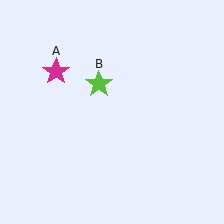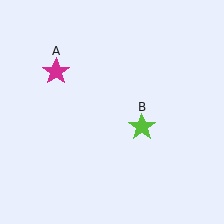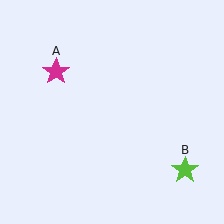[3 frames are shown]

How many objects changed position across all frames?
1 object changed position: lime star (object B).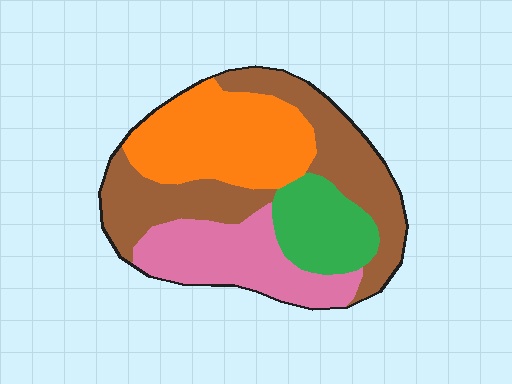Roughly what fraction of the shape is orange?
Orange takes up between a quarter and a half of the shape.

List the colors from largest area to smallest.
From largest to smallest: brown, orange, pink, green.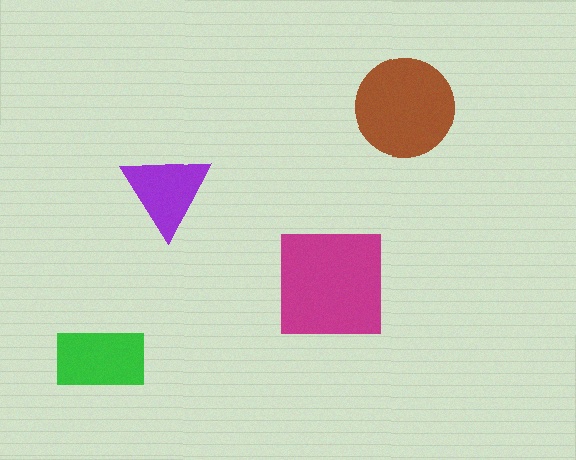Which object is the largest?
The magenta square.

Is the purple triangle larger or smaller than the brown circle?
Smaller.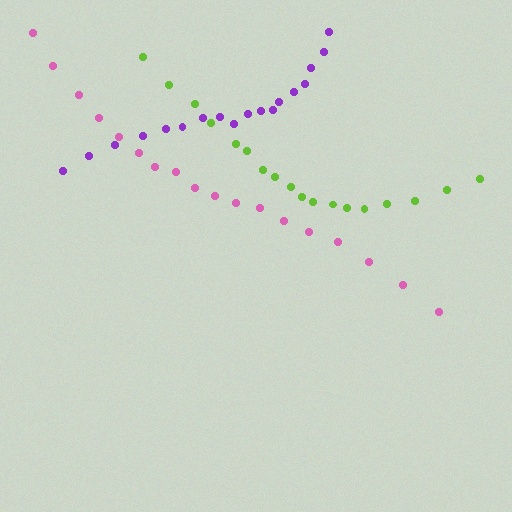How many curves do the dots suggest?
There are 3 distinct paths.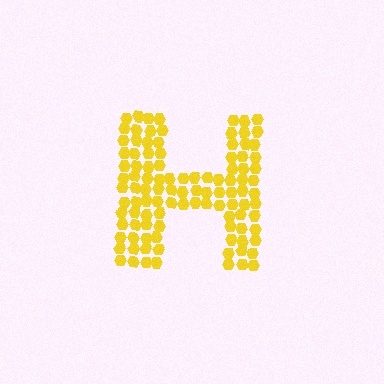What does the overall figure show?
The overall figure shows the letter H.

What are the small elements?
The small elements are hexagons.